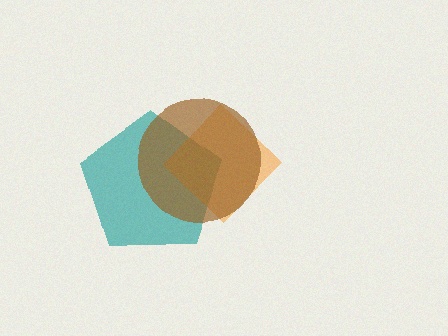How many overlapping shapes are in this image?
There are 3 overlapping shapes in the image.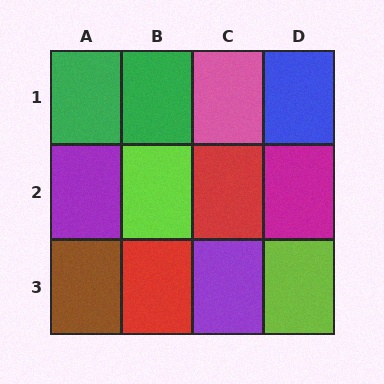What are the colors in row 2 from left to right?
Purple, lime, red, magenta.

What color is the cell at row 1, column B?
Green.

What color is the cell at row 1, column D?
Blue.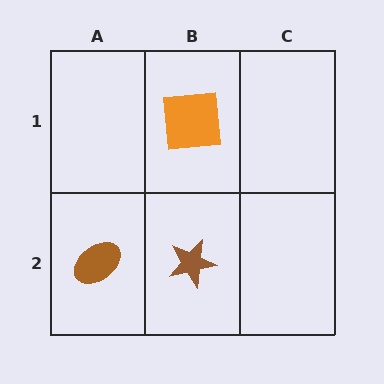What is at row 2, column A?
A brown ellipse.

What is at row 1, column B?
An orange square.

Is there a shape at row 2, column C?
No, that cell is empty.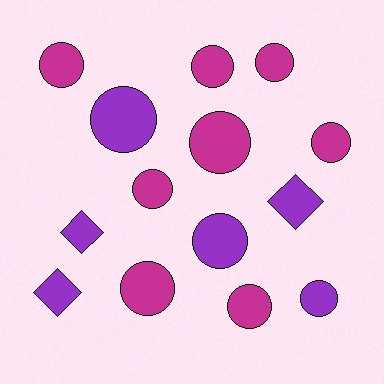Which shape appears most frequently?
Circle, with 11 objects.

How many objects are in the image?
There are 14 objects.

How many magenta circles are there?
There are 8 magenta circles.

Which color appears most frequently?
Magenta, with 8 objects.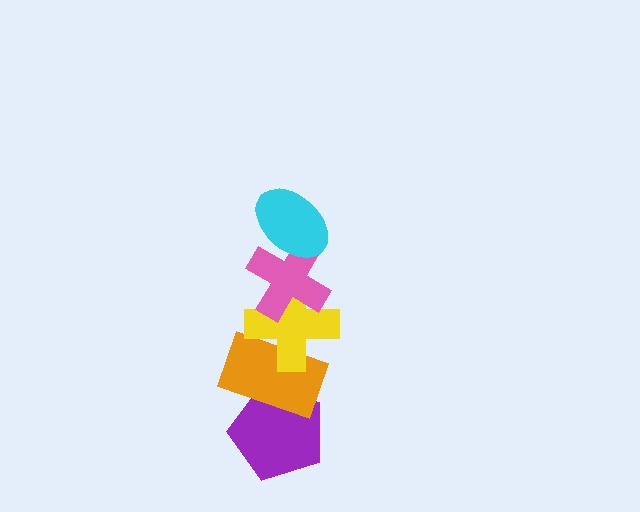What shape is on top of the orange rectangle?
The yellow cross is on top of the orange rectangle.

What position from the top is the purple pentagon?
The purple pentagon is 5th from the top.